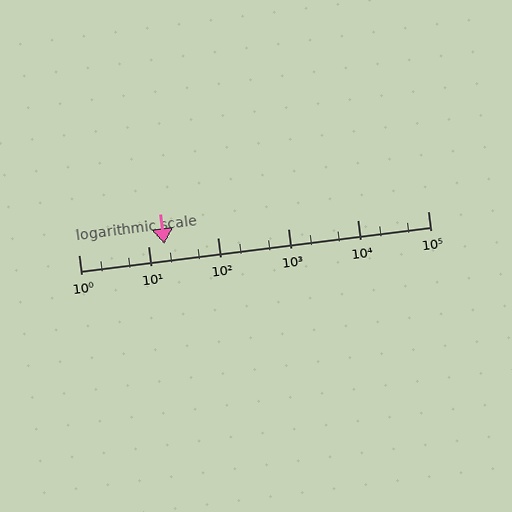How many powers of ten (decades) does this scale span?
The scale spans 5 decades, from 1 to 100000.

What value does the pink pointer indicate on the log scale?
The pointer indicates approximately 17.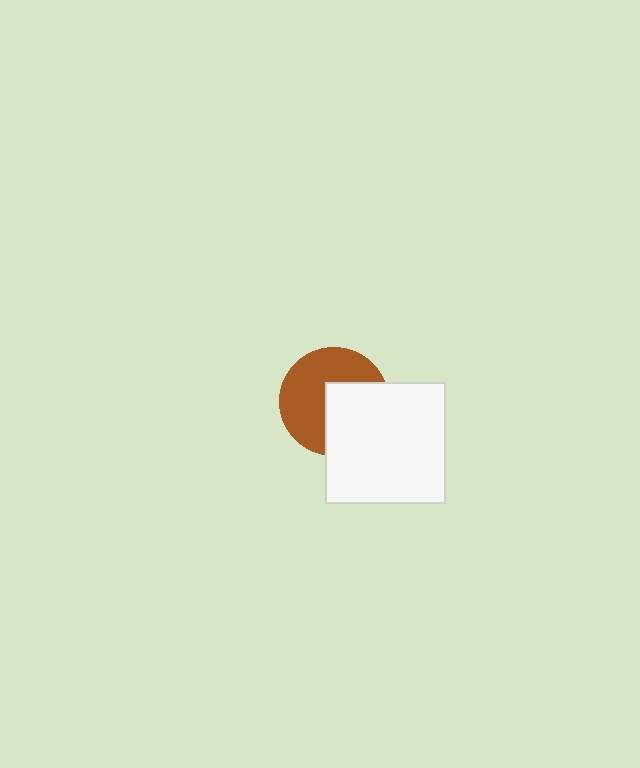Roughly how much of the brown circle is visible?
About half of it is visible (roughly 57%).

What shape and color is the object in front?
The object in front is a white square.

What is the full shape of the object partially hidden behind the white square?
The partially hidden object is a brown circle.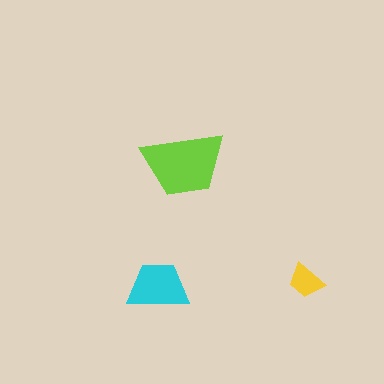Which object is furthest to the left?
The cyan trapezoid is leftmost.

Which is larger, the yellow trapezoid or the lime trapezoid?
The lime one.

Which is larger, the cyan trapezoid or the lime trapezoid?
The lime one.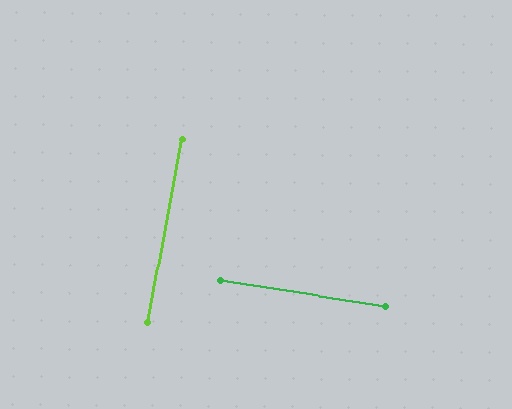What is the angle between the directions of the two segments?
Approximately 88 degrees.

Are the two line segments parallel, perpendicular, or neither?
Perpendicular — they meet at approximately 88°.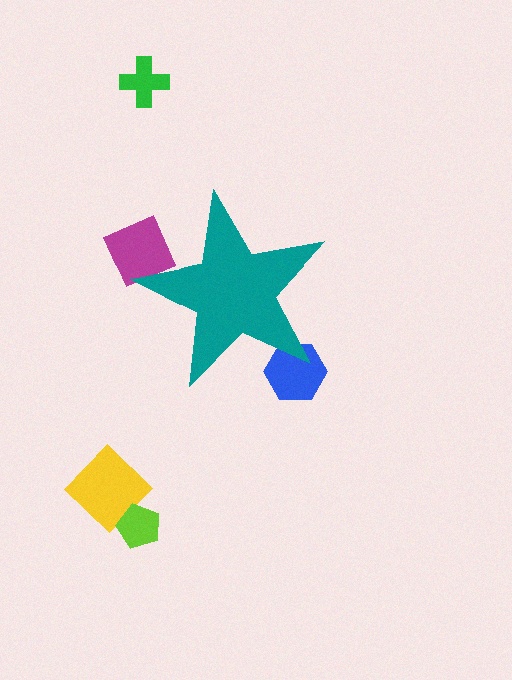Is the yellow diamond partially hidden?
No, the yellow diamond is fully visible.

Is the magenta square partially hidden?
Yes, the magenta square is partially hidden behind the teal star.